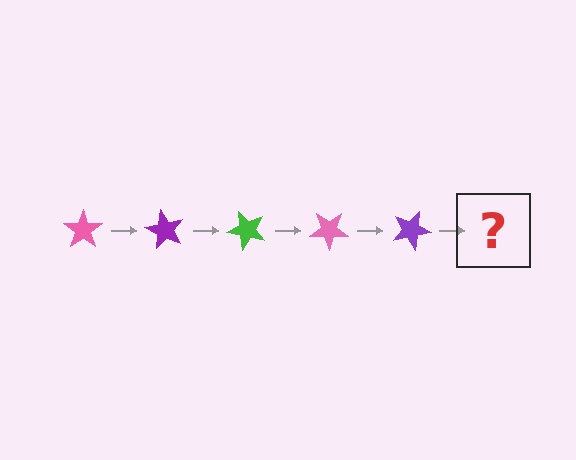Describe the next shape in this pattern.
It should be a green star, rotated 300 degrees from the start.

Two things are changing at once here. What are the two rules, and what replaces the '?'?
The two rules are that it rotates 60 degrees each step and the color cycles through pink, purple, and green. The '?' should be a green star, rotated 300 degrees from the start.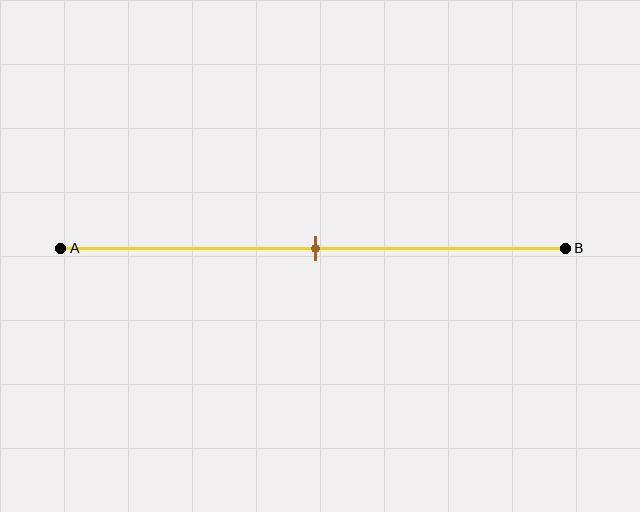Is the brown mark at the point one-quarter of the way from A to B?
No, the mark is at about 50% from A, not at the 25% one-quarter point.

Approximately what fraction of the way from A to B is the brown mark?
The brown mark is approximately 50% of the way from A to B.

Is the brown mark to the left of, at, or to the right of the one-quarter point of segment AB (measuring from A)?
The brown mark is to the right of the one-quarter point of segment AB.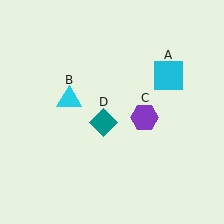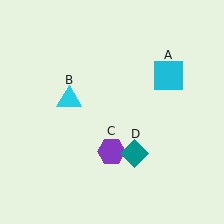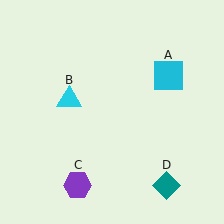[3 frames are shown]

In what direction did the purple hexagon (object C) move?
The purple hexagon (object C) moved down and to the left.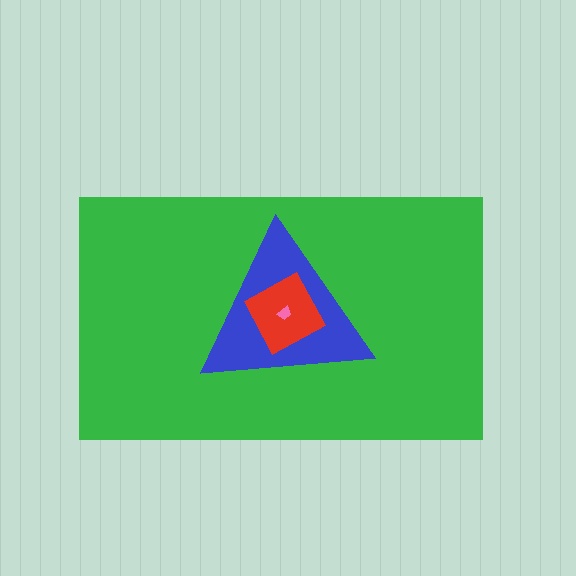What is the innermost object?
The pink trapezoid.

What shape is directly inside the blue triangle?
The red square.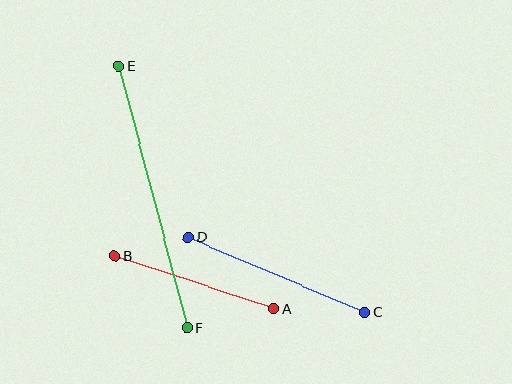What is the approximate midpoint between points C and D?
The midpoint is at approximately (276, 275) pixels.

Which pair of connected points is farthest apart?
Points E and F are farthest apart.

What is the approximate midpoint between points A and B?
The midpoint is at approximately (194, 282) pixels.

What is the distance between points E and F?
The distance is approximately 271 pixels.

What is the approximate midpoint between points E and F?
The midpoint is at approximately (153, 197) pixels.